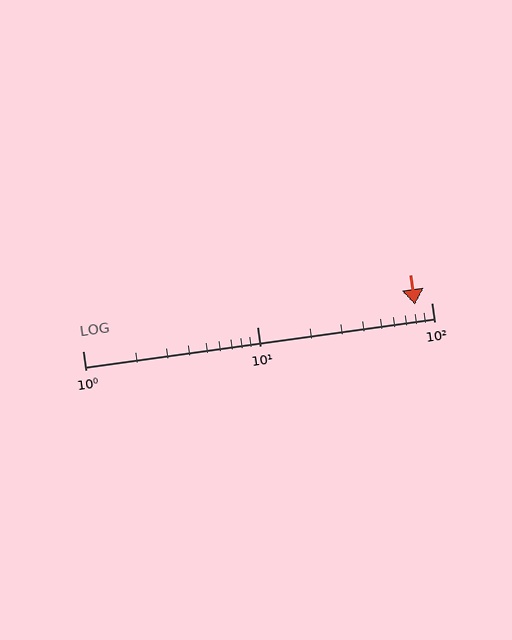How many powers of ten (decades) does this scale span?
The scale spans 2 decades, from 1 to 100.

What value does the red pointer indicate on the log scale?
The pointer indicates approximately 81.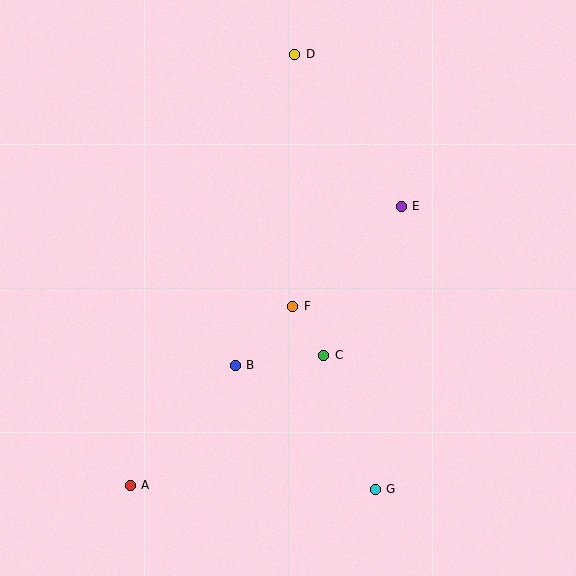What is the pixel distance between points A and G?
The distance between A and G is 245 pixels.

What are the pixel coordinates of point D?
Point D is at (295, 54).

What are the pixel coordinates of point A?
Point A is at (130, 485).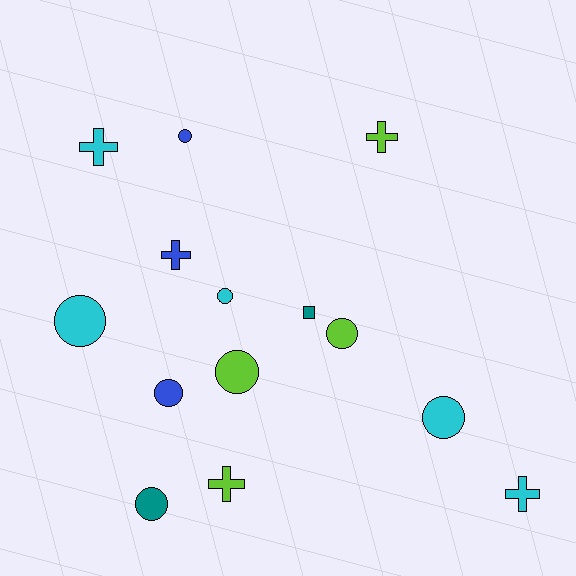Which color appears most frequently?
Cyan, with 5 objects.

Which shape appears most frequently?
Circle, with 8 objects.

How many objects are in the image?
There are 14 objects.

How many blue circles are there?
There are 2 blue circles.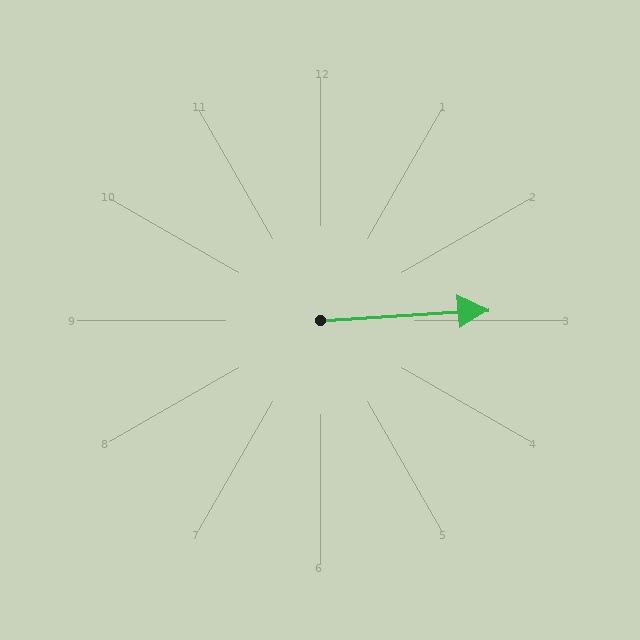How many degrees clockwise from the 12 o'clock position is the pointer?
Approximately 86 degrees.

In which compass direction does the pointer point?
East.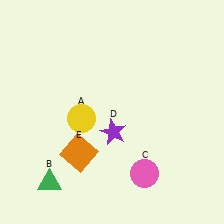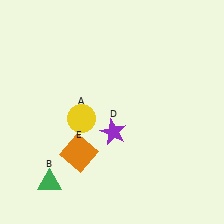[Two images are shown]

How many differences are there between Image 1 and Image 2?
There is 1 difference between the two images.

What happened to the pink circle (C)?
The pink circle (C) was removed in Image 2. It was in the bottom-right area of Image 1.